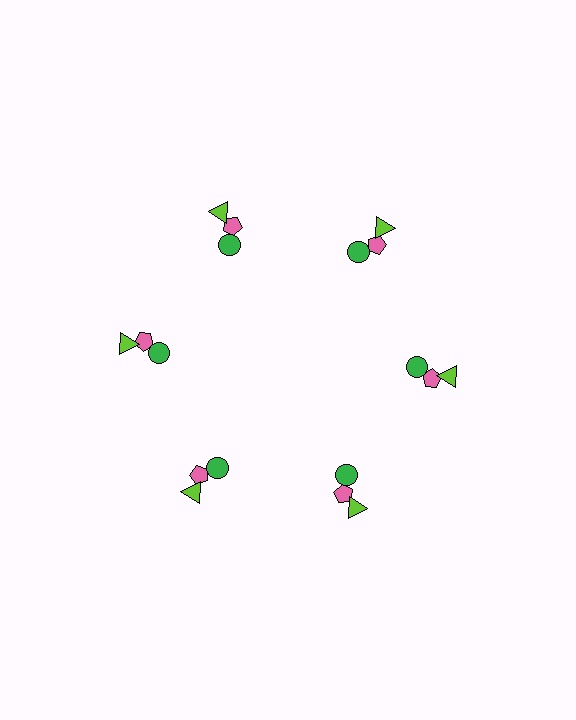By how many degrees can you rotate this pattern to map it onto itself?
The pattern maps onto itself every 60 degrees of rotation.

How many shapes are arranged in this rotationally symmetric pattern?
There are 18 shapes, arranged in 6 groups of 3.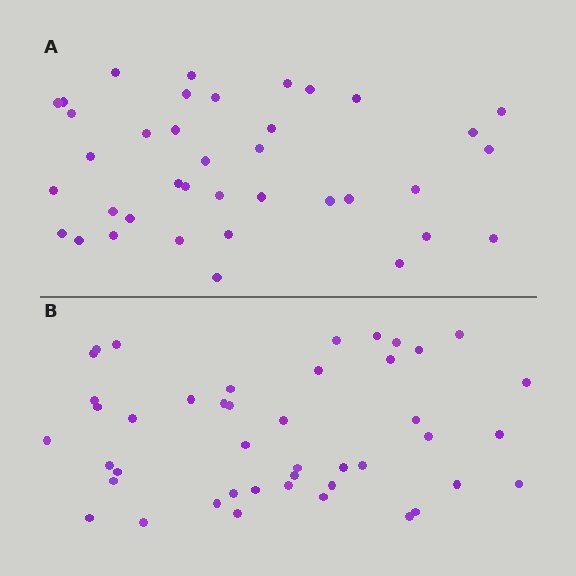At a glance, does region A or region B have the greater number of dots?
Region B (the bottom region) has more dots.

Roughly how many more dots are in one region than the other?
Region B has about 6 more dots than region A.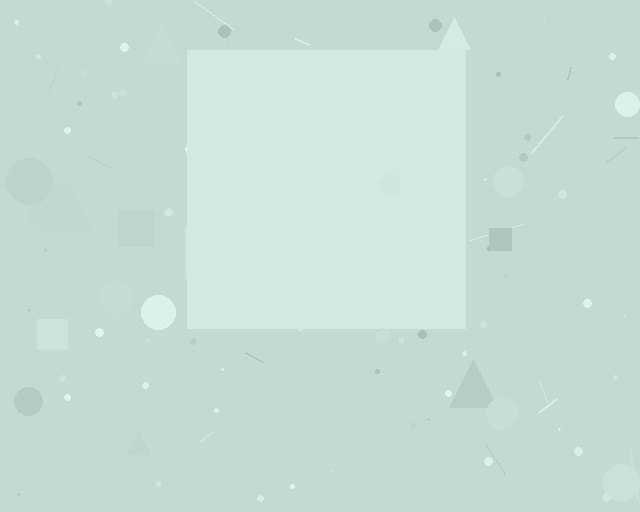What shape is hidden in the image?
A square is hidden in the image.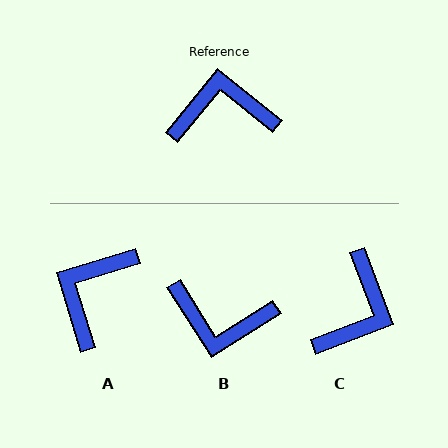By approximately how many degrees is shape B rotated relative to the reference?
Approximately 161 degrees counter-clockwise.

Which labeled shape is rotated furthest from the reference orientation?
B, about 161 degrees away.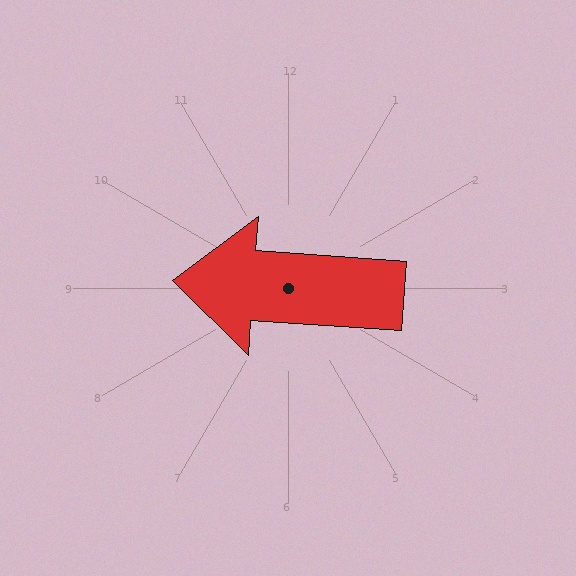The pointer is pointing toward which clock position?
Roughly 9 o'clock.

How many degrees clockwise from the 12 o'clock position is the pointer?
Approximately 274 degrees.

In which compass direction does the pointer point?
West.